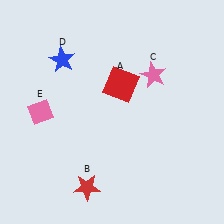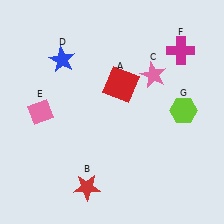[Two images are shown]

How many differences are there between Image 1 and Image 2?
There are 2 differences between the two images.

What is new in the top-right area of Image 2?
A magenta cross (F) was added in the top-right area of Image 2.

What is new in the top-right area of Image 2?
A lime hexagon (G) was added in the top-right area of Image 2.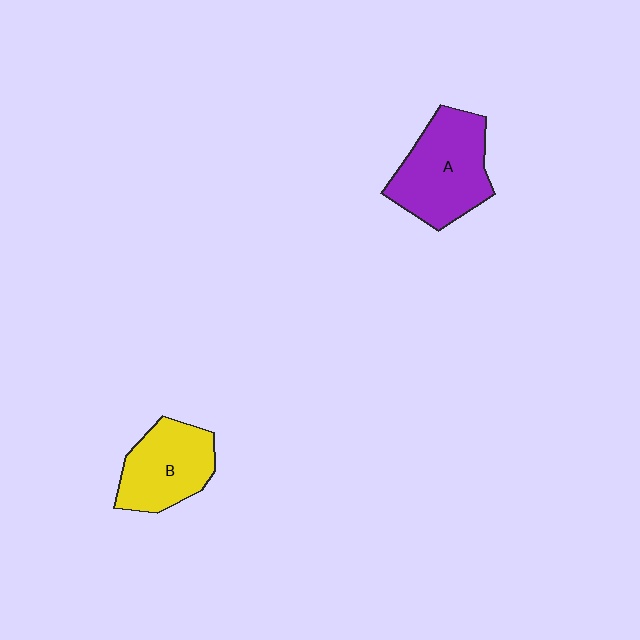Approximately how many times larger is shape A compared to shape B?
Approximately 1.3 times.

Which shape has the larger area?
Shape A (purple).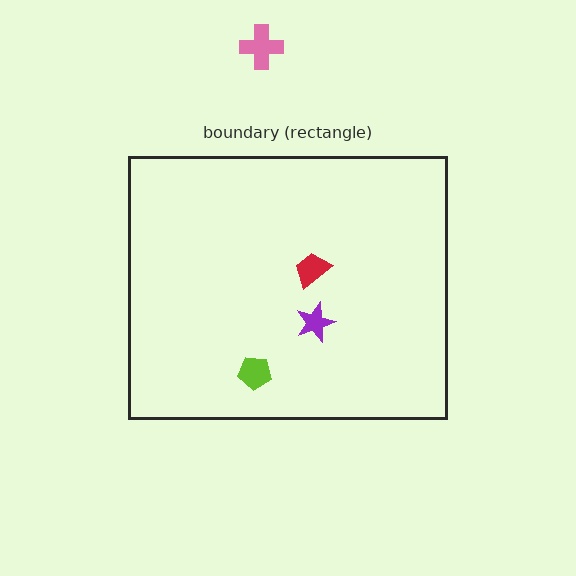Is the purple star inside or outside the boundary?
Inside.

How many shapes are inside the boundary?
3 inside, 1 outside.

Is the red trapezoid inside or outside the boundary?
Inside.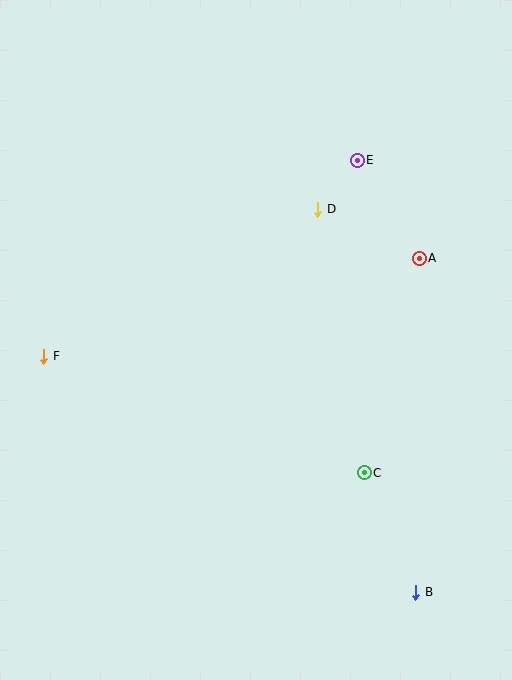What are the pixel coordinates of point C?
Point C is at (364, 473).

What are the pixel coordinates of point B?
Point B is at (416, 592).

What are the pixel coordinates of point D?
Point D is at (318, 209).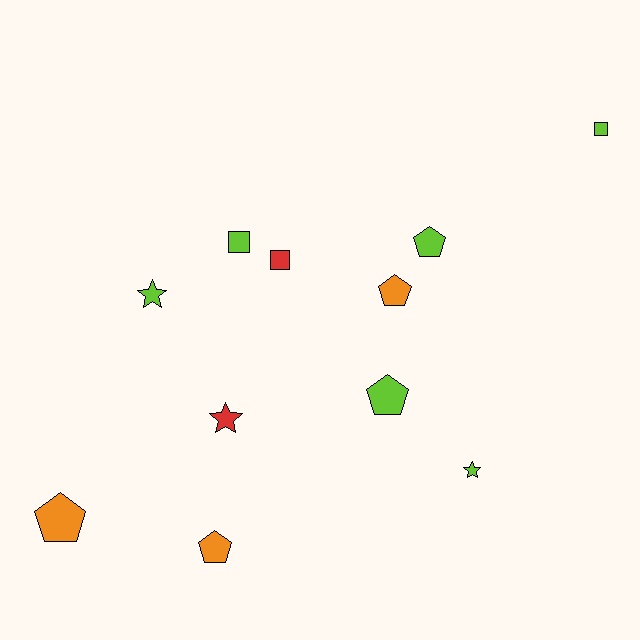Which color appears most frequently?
Lime, with 6 objects.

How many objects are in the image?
There are 11 objects.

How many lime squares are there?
There are 2 lime squares.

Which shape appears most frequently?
Pentagon, with 5 objects.